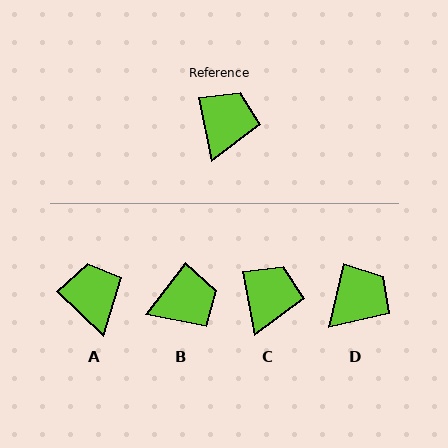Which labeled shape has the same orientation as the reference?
C.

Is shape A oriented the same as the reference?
No, it is off by about 36 degrees.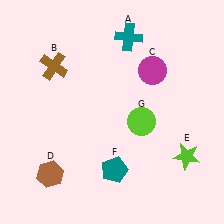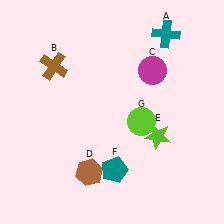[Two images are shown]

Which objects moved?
The objects that moved are: the teal cross (A), the brown hexagon (D), the lime star (E).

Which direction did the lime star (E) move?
The lime star (E) moved left.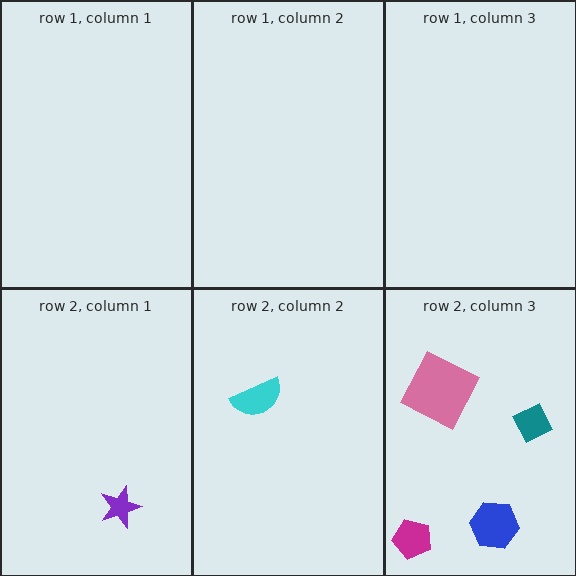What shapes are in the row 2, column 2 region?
The cyan semicircle.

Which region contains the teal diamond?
The row 2, column 3 region.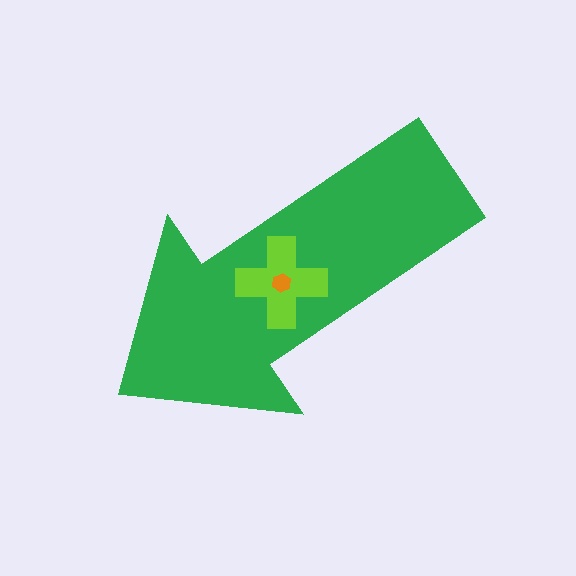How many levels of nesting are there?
3.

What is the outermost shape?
The green arrow.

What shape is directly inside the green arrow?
The lime cross.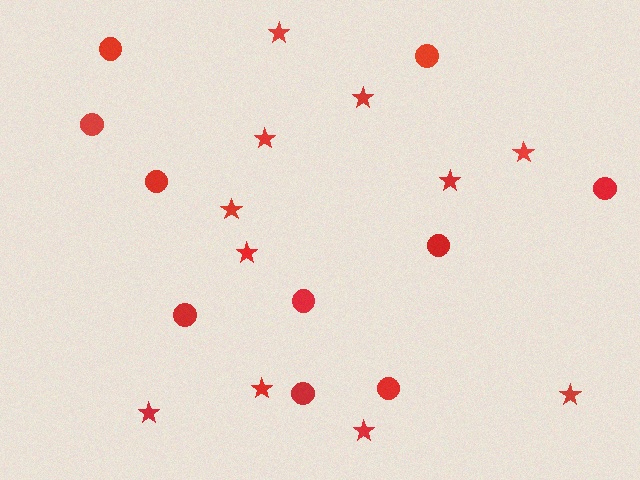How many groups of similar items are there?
There are 2 groups: one group of stars (11) and one group of circles (10).